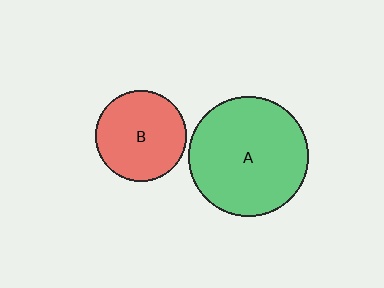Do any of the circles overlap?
No, none of the circles overlap.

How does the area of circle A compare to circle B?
Approximately 1.7 times.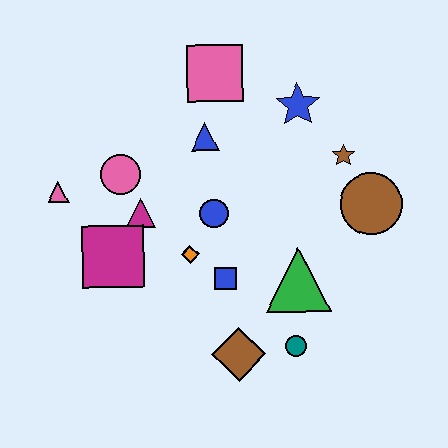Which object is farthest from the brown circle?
The pink triangle is farthest from the brown circle.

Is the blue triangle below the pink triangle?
No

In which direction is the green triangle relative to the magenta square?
The green triangle is to the right of the magenta square.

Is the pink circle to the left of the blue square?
Yes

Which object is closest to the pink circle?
The magenta triangle is closest to the pink circle.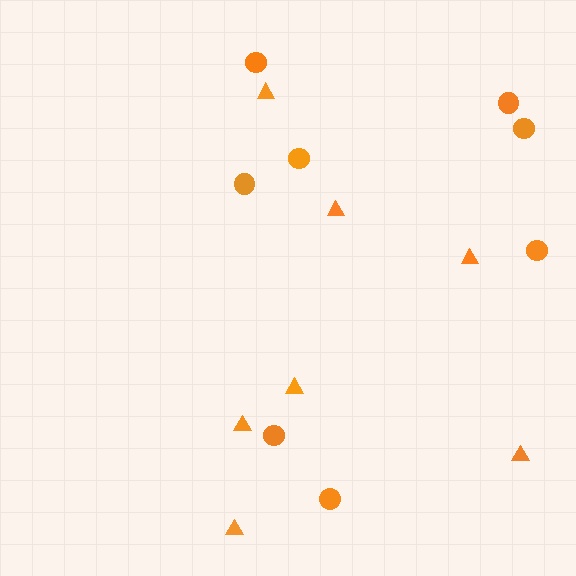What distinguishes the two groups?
There are 2 groups: one group of circles (8) and one group of triangles (7).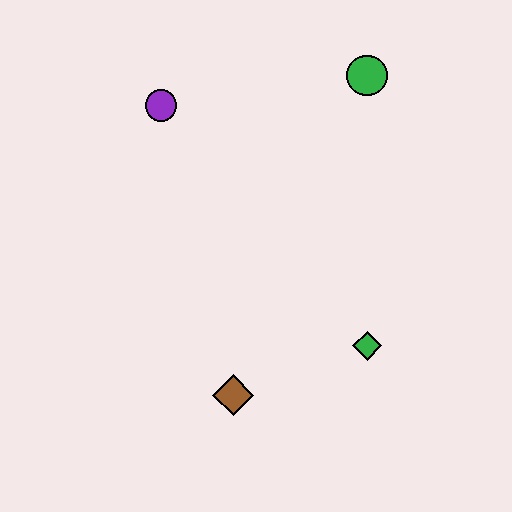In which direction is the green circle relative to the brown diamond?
The green circle is above the brown diamond.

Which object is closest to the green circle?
The purple circle is closest to the green circle.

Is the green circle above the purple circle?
Yes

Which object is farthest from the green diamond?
The purple circle is farthest from the green diamond.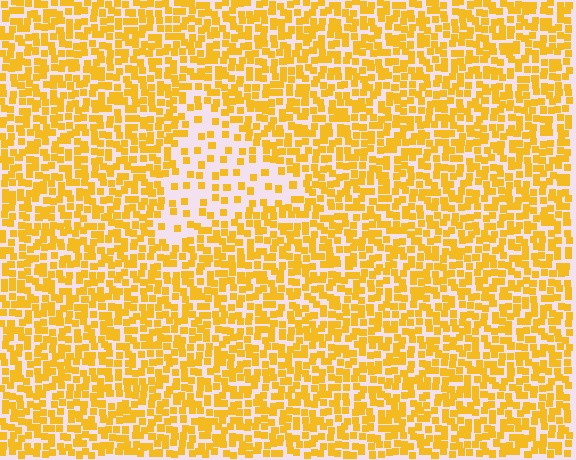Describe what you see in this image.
The image contains small yellow elements arranged at two different densities. A triangle-shaped region is visible where the elements are less densely packed than the surrounding area.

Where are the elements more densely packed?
The elements are more densely packed outside the triangle boundary.